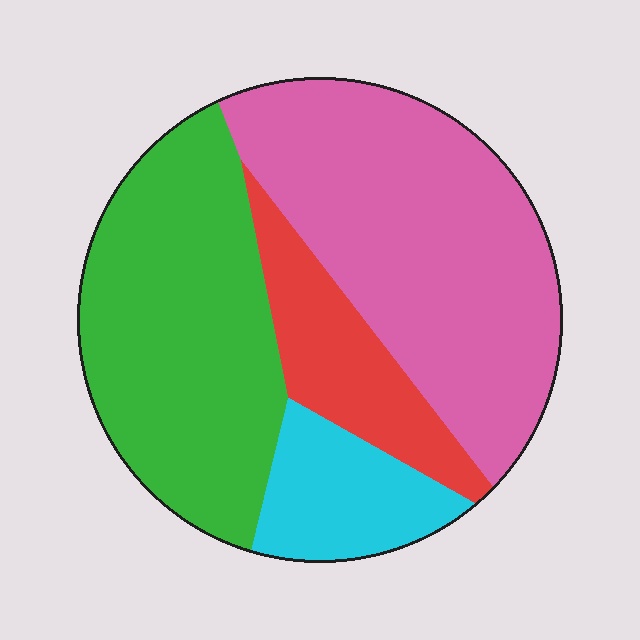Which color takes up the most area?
Pink, at roughly 40%.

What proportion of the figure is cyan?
Cyan takes up less than a quarter of the figure.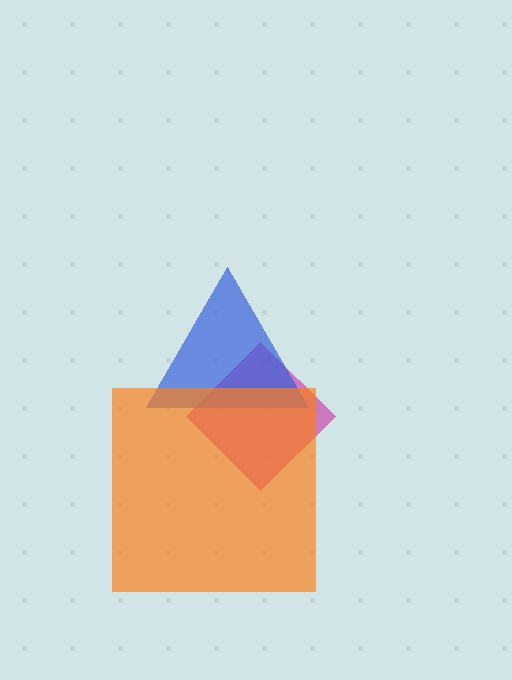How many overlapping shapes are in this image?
There are 3 overlapping shapes in the image.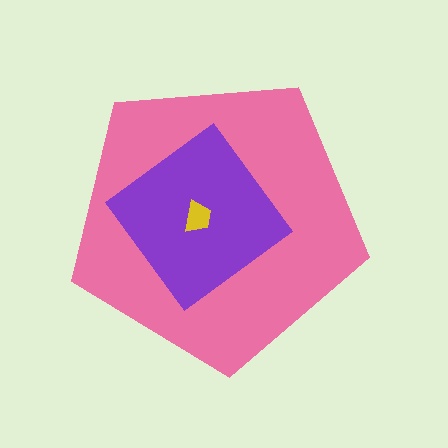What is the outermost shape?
The pink pentagon.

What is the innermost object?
The yellow trapezoid.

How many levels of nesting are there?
3.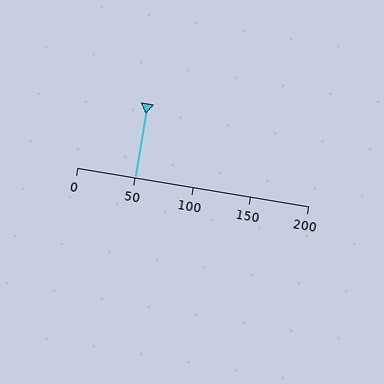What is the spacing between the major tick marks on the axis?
The major ticks are spaced 50 apart.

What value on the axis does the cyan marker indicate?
The marker indicates approximately 50.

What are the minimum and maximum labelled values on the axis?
The axis runs from 0 to 200.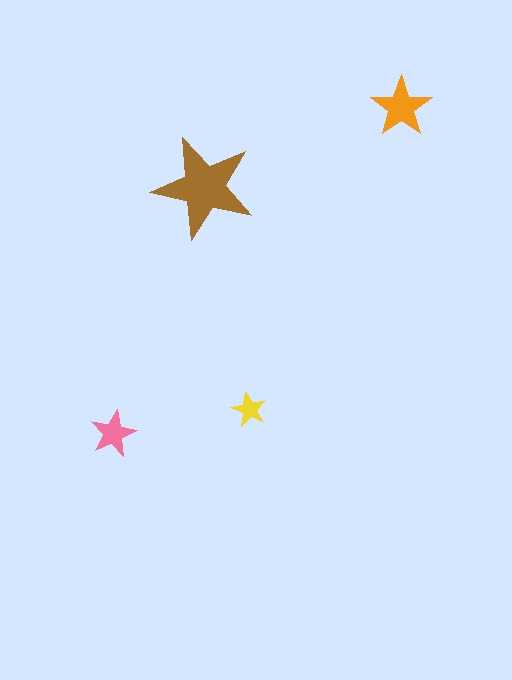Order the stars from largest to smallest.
the brown one, the orange one, the pink one, the yellow one.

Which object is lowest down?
The pink star is bottommost.